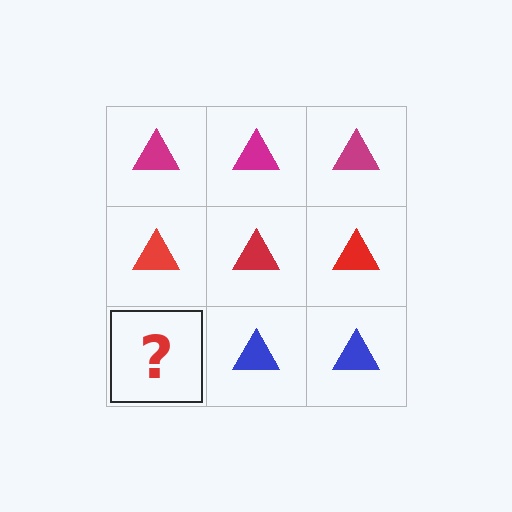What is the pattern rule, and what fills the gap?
The rule is that each row has a consistent color. The gap should be filled with a blue triangle.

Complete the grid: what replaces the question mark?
The question mark should be replaced with a blue triangle.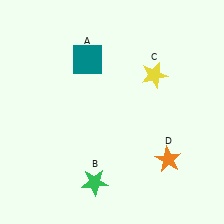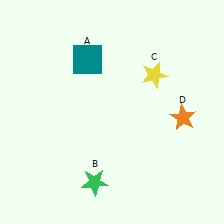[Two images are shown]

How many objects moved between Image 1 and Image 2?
1 object moved between the two images.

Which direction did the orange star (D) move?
The orange star (D) moved up.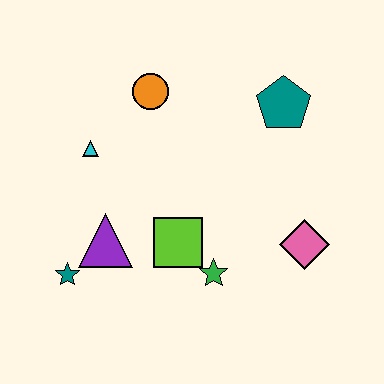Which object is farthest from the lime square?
The teal pentagon is farthest from the lime square.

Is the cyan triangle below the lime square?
No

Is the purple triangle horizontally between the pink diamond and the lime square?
No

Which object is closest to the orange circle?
The cyan triangle is closest to the orange circle.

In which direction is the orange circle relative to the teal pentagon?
The orange circle is to the left of the teal pentagon.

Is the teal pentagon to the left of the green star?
No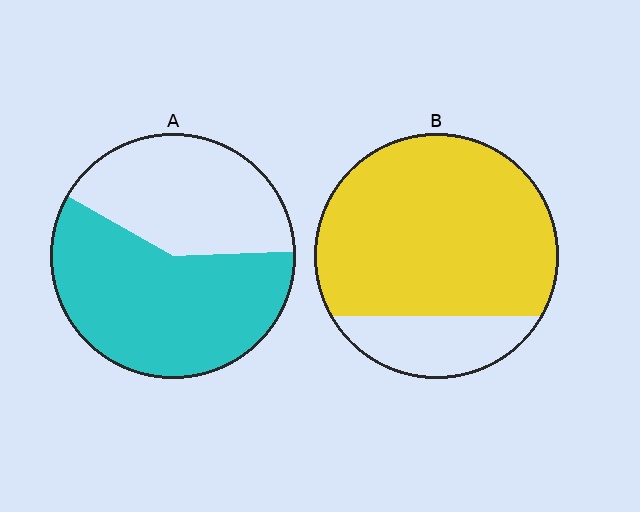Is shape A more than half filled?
Yes.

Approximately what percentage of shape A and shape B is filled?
A is approximately 60% and B is approximately 80%.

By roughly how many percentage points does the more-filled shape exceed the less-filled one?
By roughly 20 percentage points (B over A).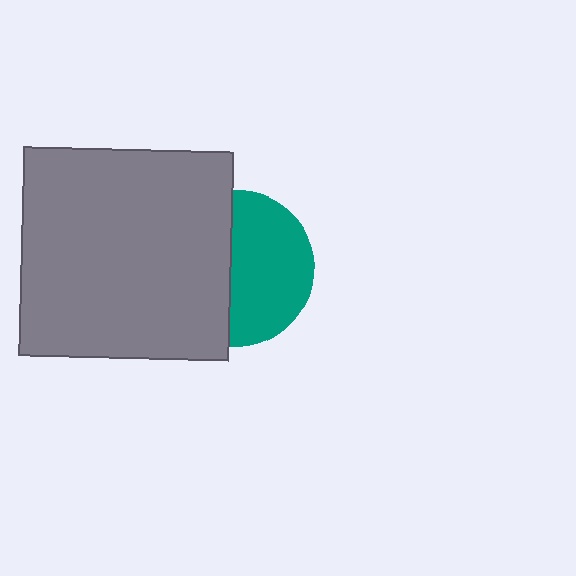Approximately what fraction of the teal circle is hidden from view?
Roughly 47% of the teal circle is hidden behind the gray square.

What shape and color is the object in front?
The object in front is a gray square.